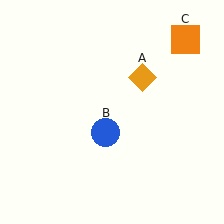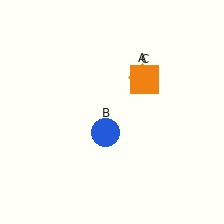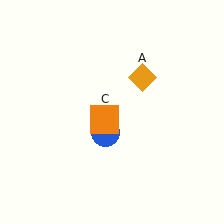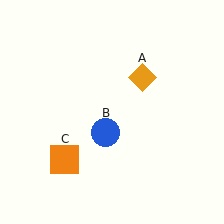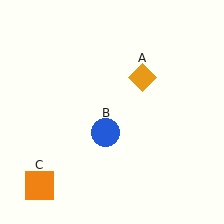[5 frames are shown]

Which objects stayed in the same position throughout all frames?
Orange diamond (object A) and blue circle (object B) remained stationary.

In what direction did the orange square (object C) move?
The orange square (object C) moved down and to the left.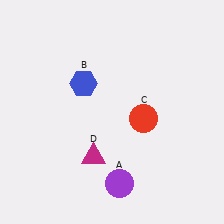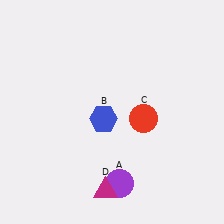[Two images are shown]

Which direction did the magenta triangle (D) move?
The magenta triangle (D) moved down.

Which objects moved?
The objects that moved are: the blue hexagon (B), the magenta triangle (D).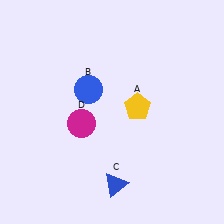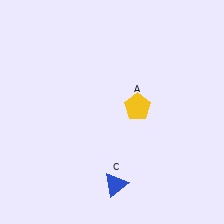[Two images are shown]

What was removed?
The magenta circle (D), the blue circle (B) were removed in Image 2.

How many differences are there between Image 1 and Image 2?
There are 2 differences between the two images.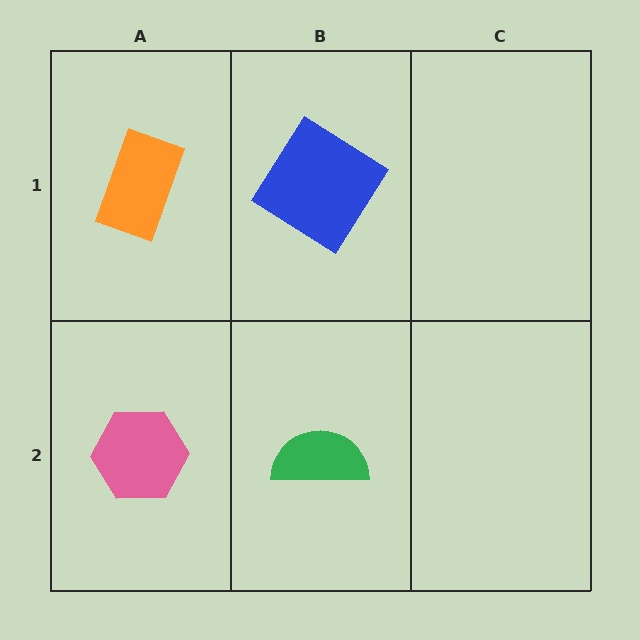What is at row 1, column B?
A blue diamond.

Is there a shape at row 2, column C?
No, that cell is empty.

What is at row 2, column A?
A pink hexagon.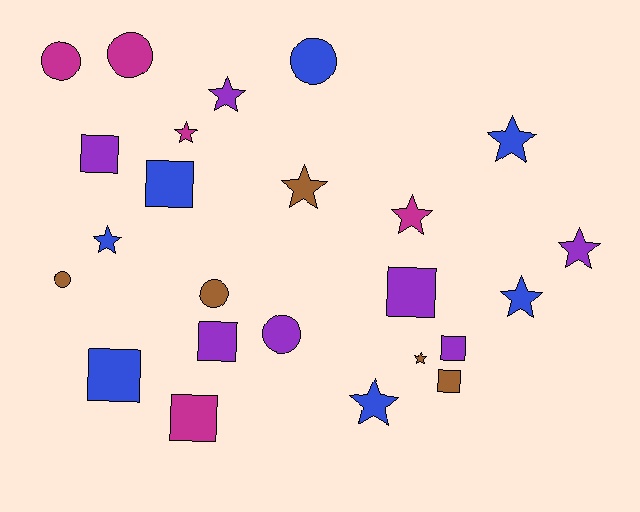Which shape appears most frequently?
Star, with 10 objects.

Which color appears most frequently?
Blue, with 7 objects.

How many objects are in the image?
There are 24 objects.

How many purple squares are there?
There are 4 purple squares.